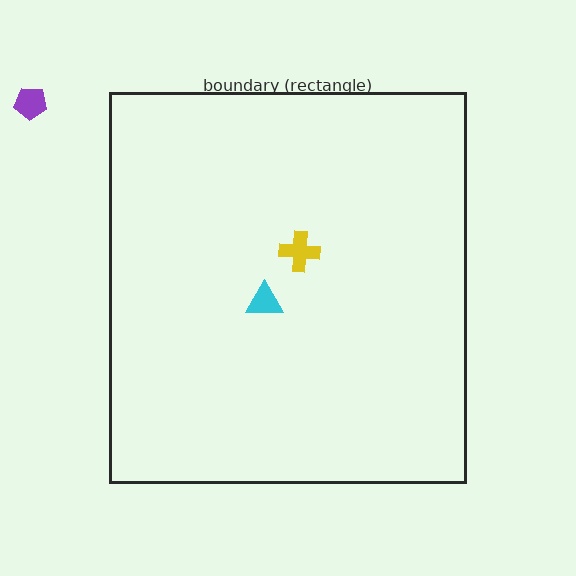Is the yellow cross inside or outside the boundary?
Inside.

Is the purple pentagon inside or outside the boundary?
Outside.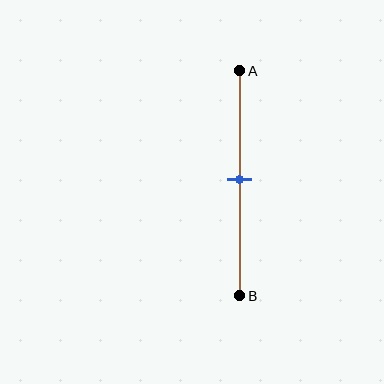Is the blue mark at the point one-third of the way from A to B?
No, the mark is at about 50% from A, not at the 33% one-third point.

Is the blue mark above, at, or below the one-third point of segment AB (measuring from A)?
The blue mark is below the one-third point of segment AB.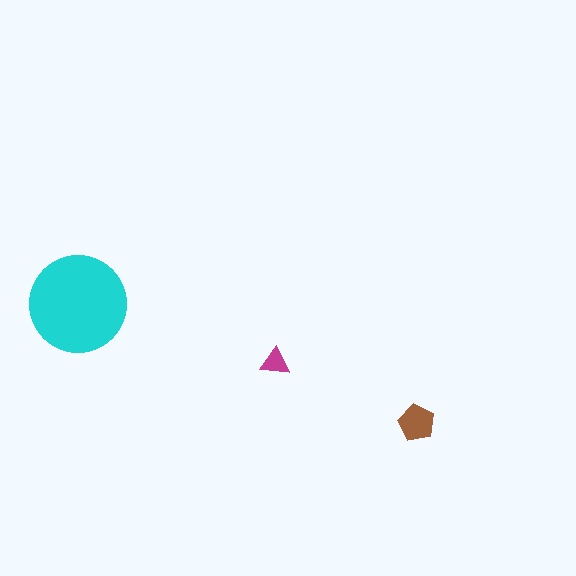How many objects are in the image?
There are 3 objects in the image.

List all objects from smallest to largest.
The magenta triangle, the brown pentagon, the cyan circle.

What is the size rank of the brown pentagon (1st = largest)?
2nd.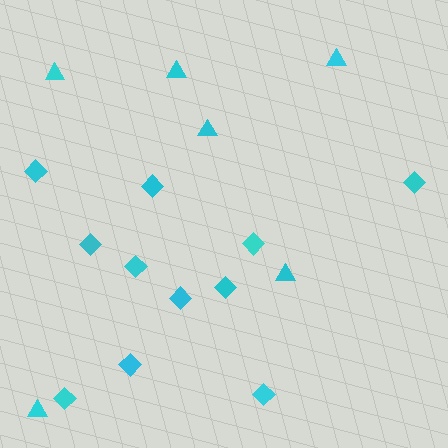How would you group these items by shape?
There are 2 groups: one group of diamonds (11) and one group of triangles (6).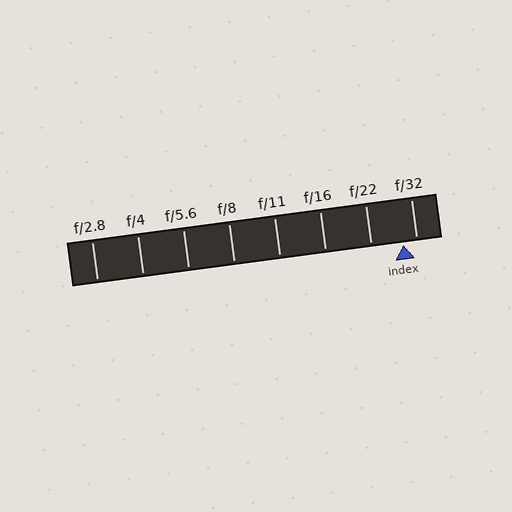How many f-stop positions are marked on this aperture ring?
There are 8 f-stop positions marked.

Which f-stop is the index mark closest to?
The index mark is closest to f/32.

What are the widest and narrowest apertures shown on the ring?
The widest aperture shown is f/2.8 and the narrowest is f/32.